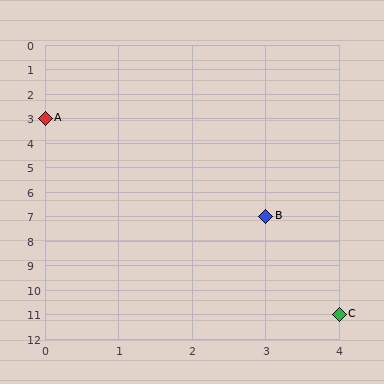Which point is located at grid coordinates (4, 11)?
Point C is at (4, 11).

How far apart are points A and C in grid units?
Points A and C are 4 columns and 8 rows apart (about 8.9 grid units diagonally).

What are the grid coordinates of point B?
Point B is at grid coordinates (3, 7).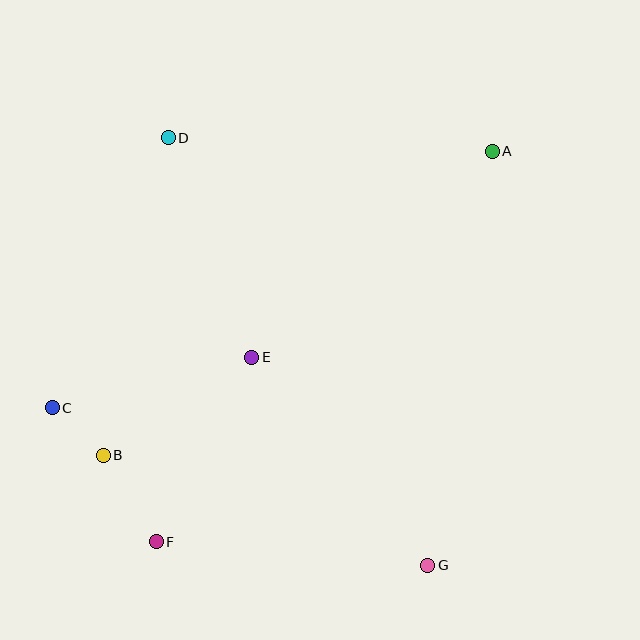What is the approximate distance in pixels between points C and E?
The distance between C and E is approximately 206 pixels.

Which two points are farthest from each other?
Points A and F are farthest from each other.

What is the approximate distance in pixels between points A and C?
The distance between A and C is approximately 509 pixels.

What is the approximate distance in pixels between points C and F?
The distance between C and F is approximately 170 pixels.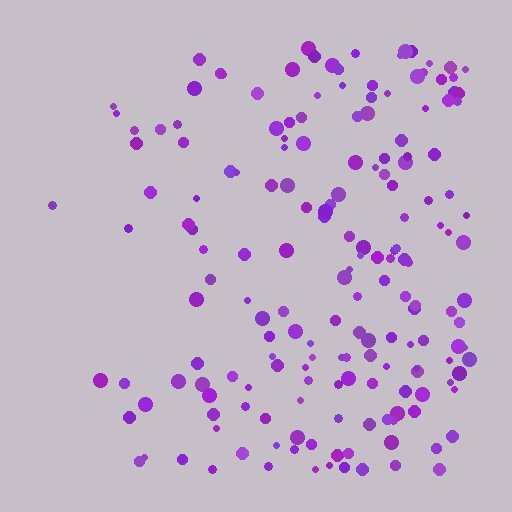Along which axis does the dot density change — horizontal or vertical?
Horizontal.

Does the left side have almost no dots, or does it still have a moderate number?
Still a moderate number, just noticeably fewer than the right.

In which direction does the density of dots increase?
From left to right, with the right side densest.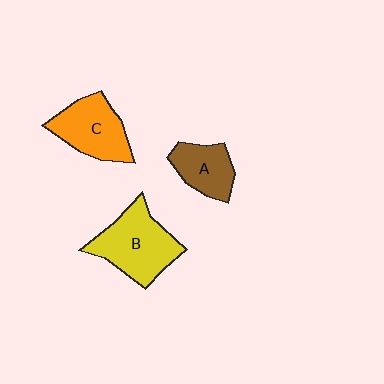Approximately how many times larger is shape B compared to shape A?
Approximately 1.6 times.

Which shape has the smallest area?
Shape A (brown).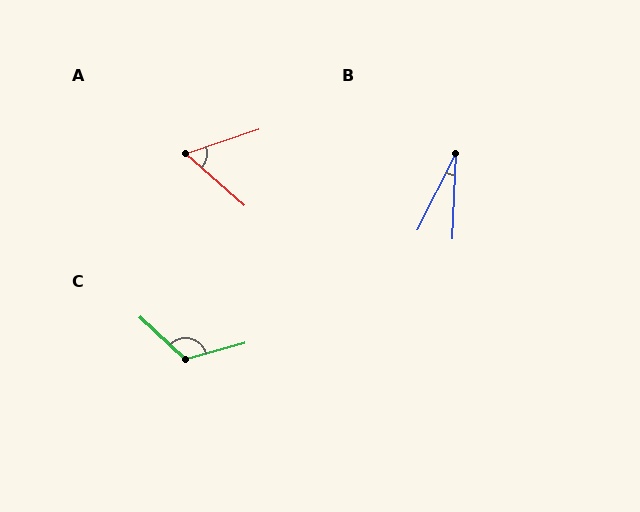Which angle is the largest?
C, at approximately 121 degrees.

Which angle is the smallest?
B, at approximately 25 degrees.